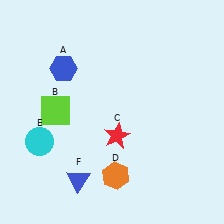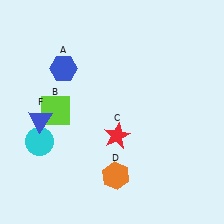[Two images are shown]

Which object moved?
The blue triangle (F) moved up.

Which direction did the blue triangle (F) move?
The blue triangle (F) moved up.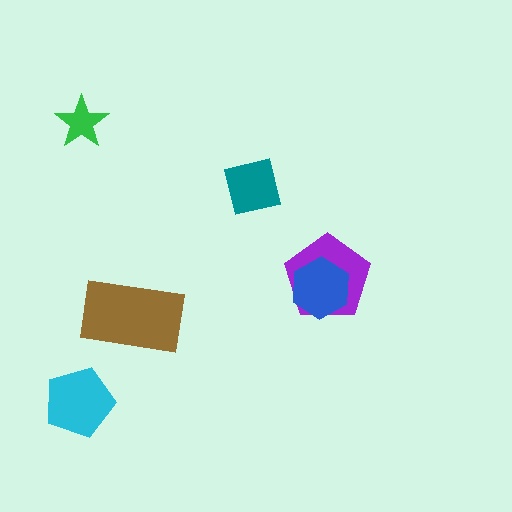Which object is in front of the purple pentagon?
The blue hexagon is in front of the purple pentagon.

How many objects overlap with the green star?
0 objects overlap with the green star.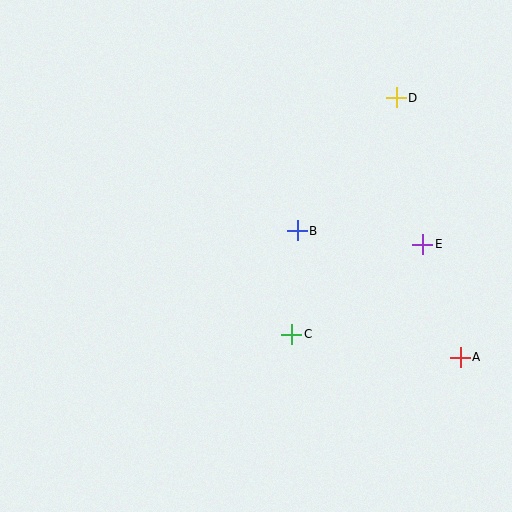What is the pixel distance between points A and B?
The distance between A and B is 206 pixels.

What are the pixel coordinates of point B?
Point B is at (297, 231).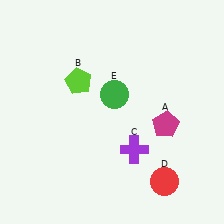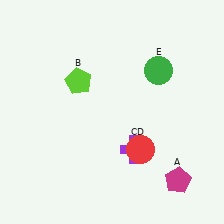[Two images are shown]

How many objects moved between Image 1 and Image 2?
3 objects moved between the two images.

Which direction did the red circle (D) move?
The red circle (D) moved up.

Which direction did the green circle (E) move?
The green circle (E) moved right.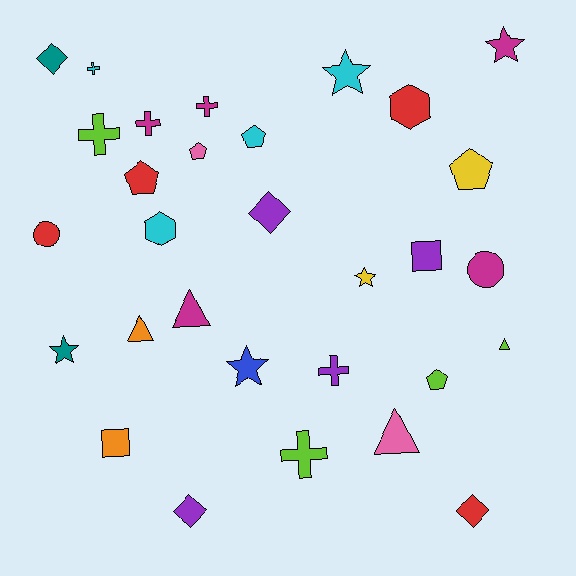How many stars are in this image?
There are 5 stars.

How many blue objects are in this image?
There is 1 blue object.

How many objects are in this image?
There are 30 objects.